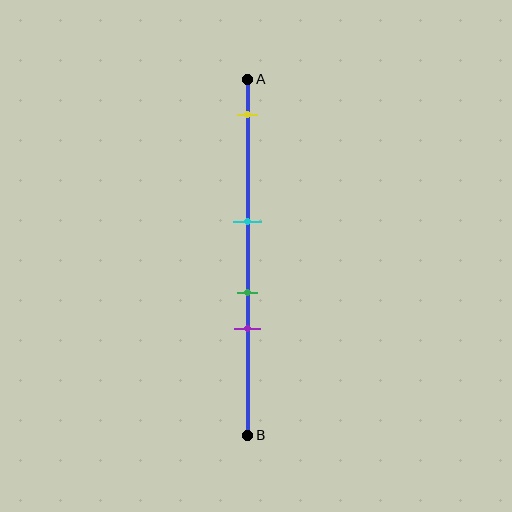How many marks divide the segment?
There are 4 marks dividing the segment.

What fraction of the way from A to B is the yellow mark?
The yellow mark is approximately 10% (0.1) of the way from A to B.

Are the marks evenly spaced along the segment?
No, the marks are not evenly spaced.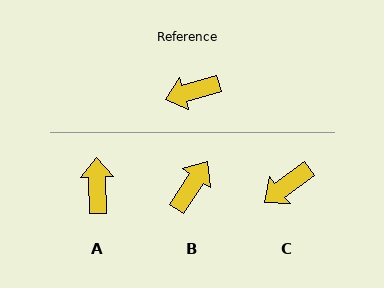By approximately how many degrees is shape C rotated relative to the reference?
Approximately 20 degrees counter-clockwise.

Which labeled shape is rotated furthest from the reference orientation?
B, about 140 degrees away.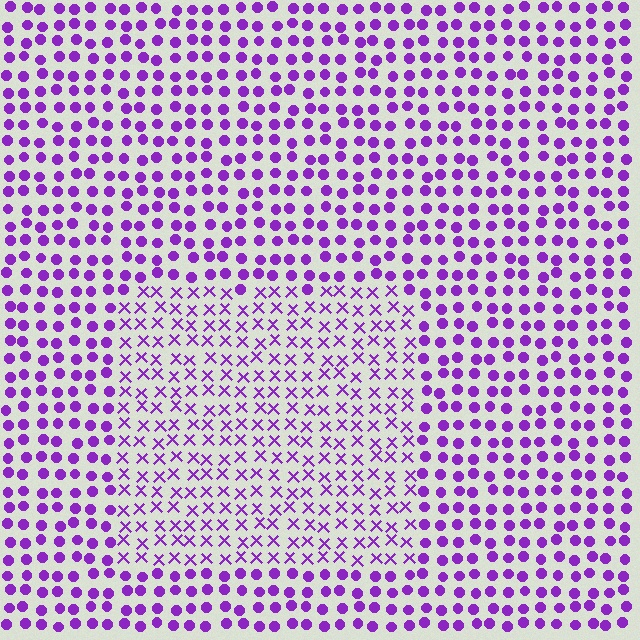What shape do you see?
I see a rectangle.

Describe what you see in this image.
The image is filled with small purple elements arranged in a uniform grid. A rectangle-shaped region contains X marks, while the surrounding area contains circles. The boundary is defined purely by the change in element shape.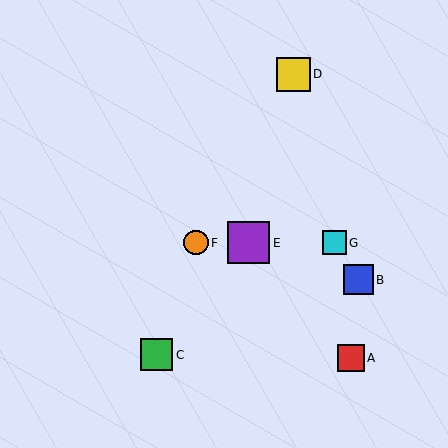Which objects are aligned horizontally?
Objects E, F, G are aligned horizontally.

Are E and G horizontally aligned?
Yes, both are at y≈243.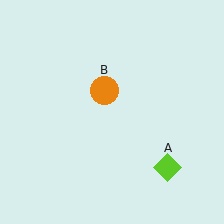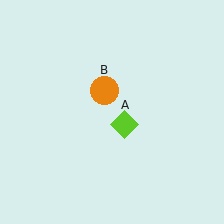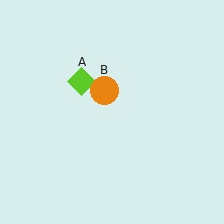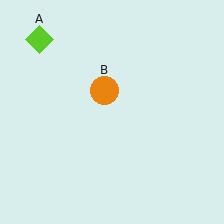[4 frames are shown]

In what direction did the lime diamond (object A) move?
The lime diamond (object A) moved up and to the left.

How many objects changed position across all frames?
1 object changed position: lime diamond (object A).